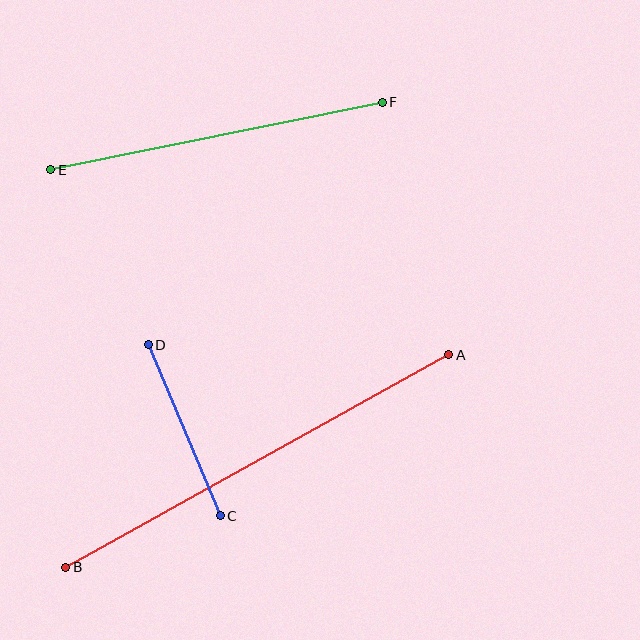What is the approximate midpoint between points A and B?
The midpoint is at approximately (257, 461) pixels.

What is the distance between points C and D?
The distance is approximately 186 pixels.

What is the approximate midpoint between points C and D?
The midpoint is at approximately (184, 430) pixels.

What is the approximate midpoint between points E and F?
The midpoint is at approximately (216, 136) pixels.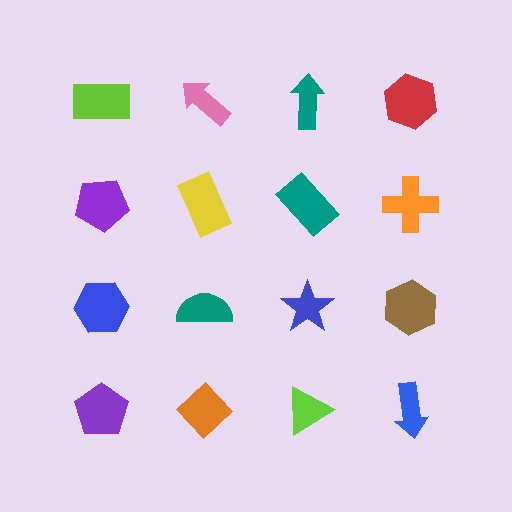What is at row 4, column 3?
A lime triangle.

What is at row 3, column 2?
A teal semicircle.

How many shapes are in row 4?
4 shapes.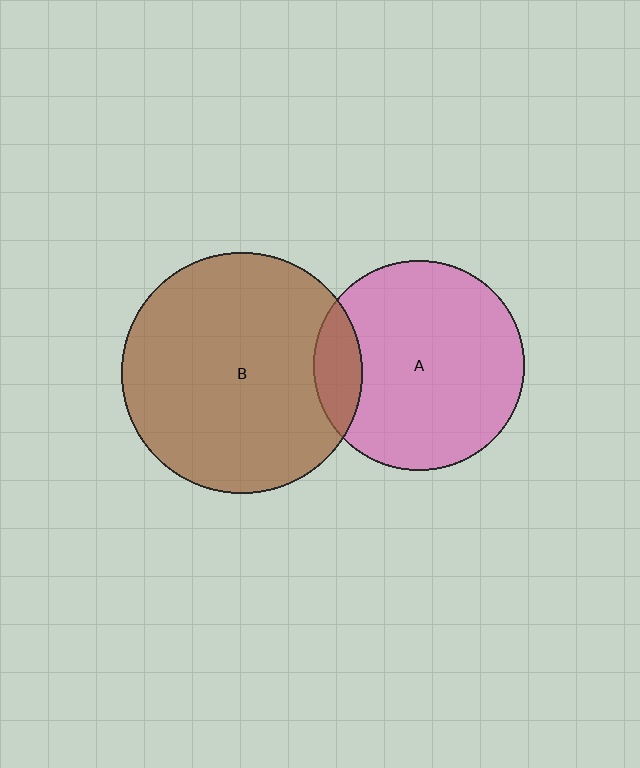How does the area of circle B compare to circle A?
Approximately 1.3 times.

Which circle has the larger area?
Circle B (brown).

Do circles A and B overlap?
Yes.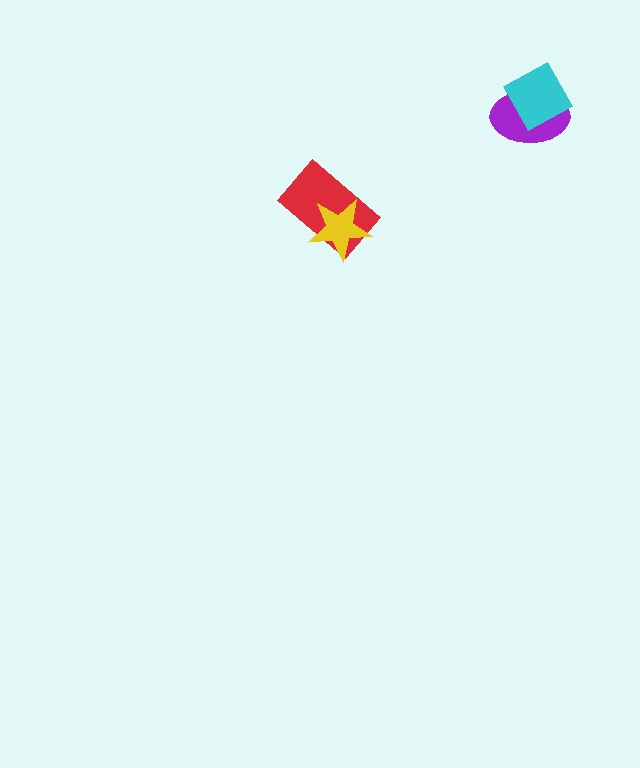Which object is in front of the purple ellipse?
The cyan diamond is in front of the purple ellipse.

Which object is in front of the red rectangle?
The yellow star is in front of the red rectangle.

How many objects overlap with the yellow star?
1 object overlaps with the yellow star.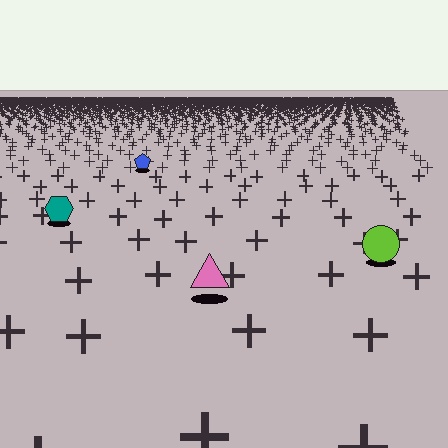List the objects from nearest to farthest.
From nearest to farthest: the pink triangle, the lime circle, the teal hexagon, the blue pentagon.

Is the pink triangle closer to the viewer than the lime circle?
Yes. The pink triangle is closer — you can tell from the texture gradient: the ground texture is coarser near it.